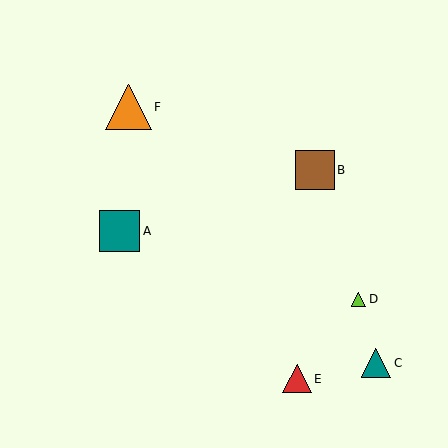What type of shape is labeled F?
Shape F is an orange triangle.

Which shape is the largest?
The orange triangle (labeled F) is the largest.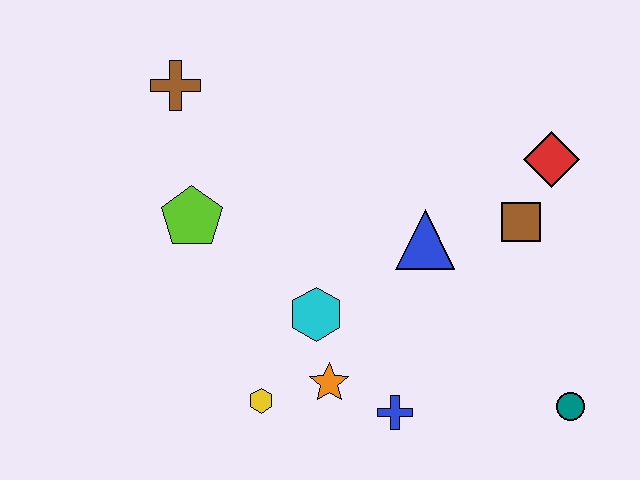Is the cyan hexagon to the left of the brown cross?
No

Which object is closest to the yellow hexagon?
The orange star is closest to the yellow hexagon.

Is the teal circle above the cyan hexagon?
No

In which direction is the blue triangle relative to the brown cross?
The blue triangle is to the right of the brown cross.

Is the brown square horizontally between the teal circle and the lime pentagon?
Yes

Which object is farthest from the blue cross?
The brown cross is farthest from the blue cross.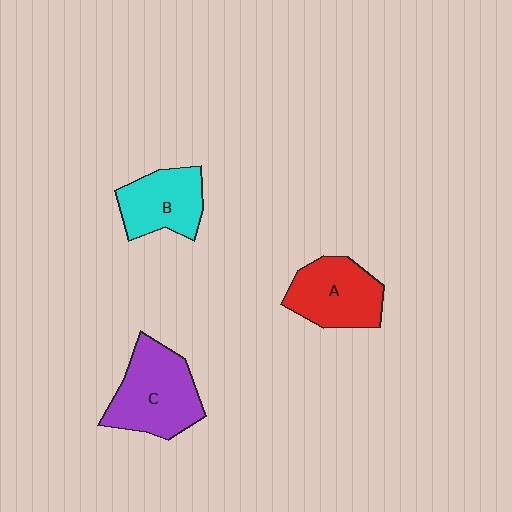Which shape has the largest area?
Shape C (purple).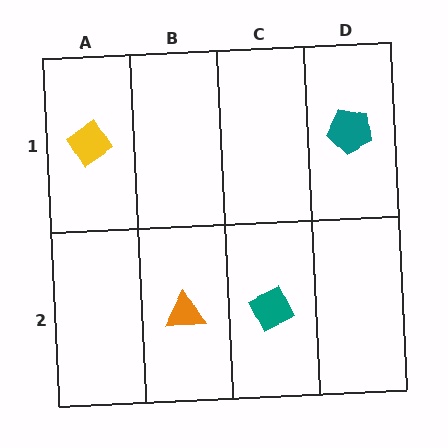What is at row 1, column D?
A teal pentagon.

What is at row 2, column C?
A teal diamond.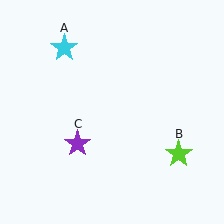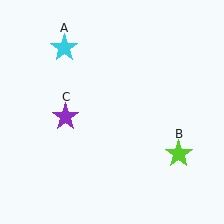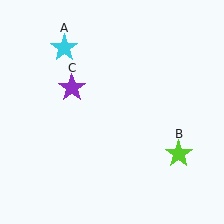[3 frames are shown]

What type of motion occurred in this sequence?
The purple star (object C) rotated clockwise around the center of the scene.